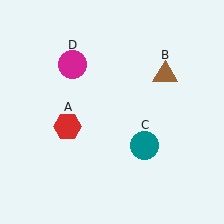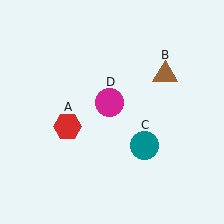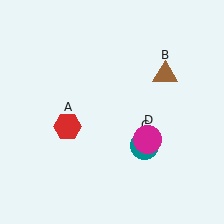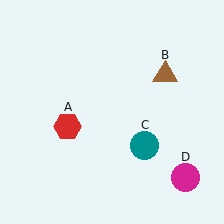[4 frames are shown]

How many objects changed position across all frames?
1 object changed position: magenta circle (object D).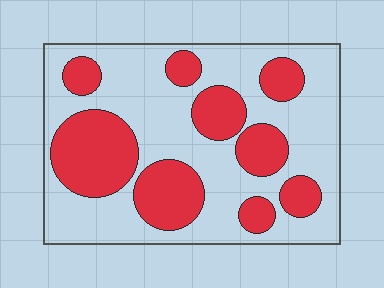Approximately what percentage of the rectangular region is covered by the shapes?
Approximately 35%.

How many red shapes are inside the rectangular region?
9.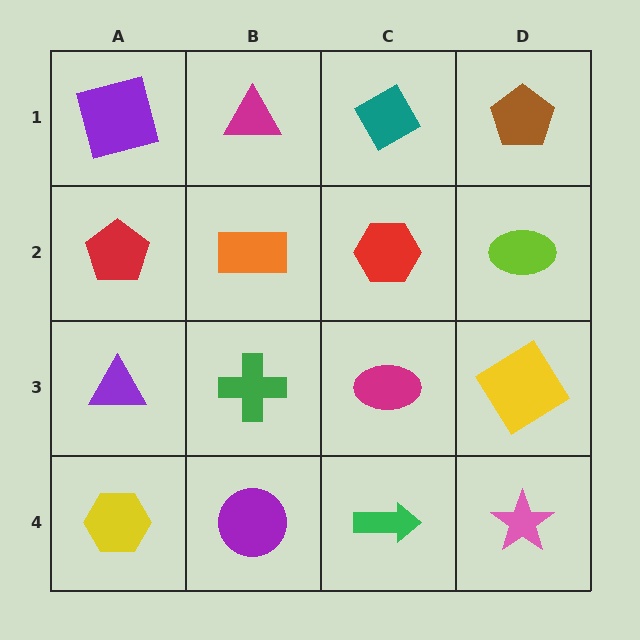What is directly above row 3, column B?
An orange rectangle.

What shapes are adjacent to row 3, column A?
A red pentagon (row 2, column A), a yellow hexagon (row 4, column A), a green cross (row 3, column B).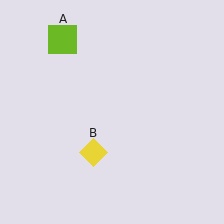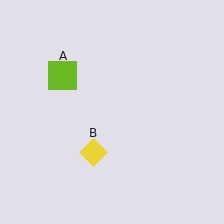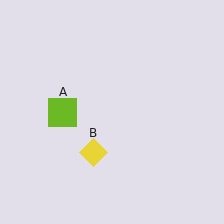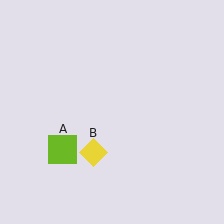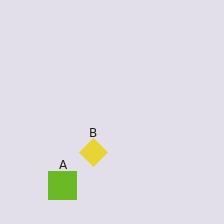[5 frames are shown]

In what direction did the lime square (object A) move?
The lime square (object A) moved down.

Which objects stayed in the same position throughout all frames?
Yellow diamond (object B) remained stationary.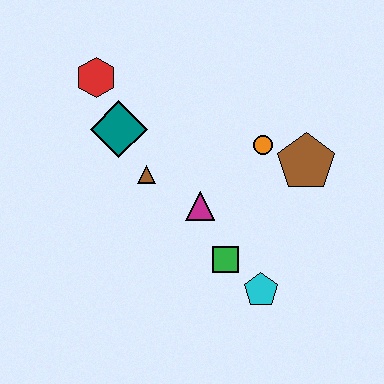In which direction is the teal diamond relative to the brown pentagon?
The teal diamond is to the left of the brown pentagon.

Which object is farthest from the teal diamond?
The cyan pentagon is farthest from the teal diamond.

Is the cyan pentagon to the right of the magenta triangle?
Yes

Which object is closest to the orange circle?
The brown pentagon is closest to the orange circle.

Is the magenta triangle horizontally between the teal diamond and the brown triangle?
No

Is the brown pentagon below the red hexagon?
Yes